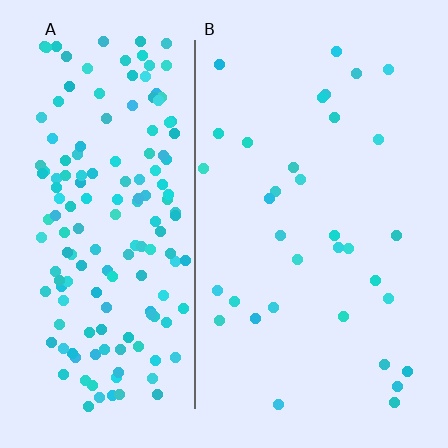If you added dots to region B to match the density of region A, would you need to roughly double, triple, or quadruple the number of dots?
Approximately quadruple.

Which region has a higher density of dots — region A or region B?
A (the left).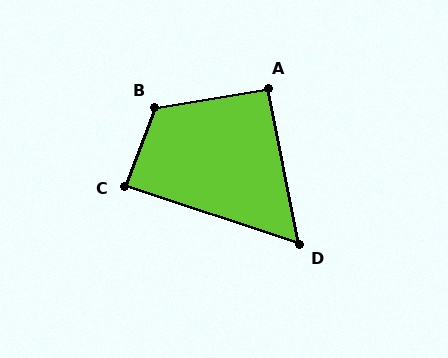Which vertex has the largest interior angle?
B, at approximately 120 degrees.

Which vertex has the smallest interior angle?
D, at approximately 60 degrees.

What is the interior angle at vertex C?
Approximately 87 degrees (approximately right).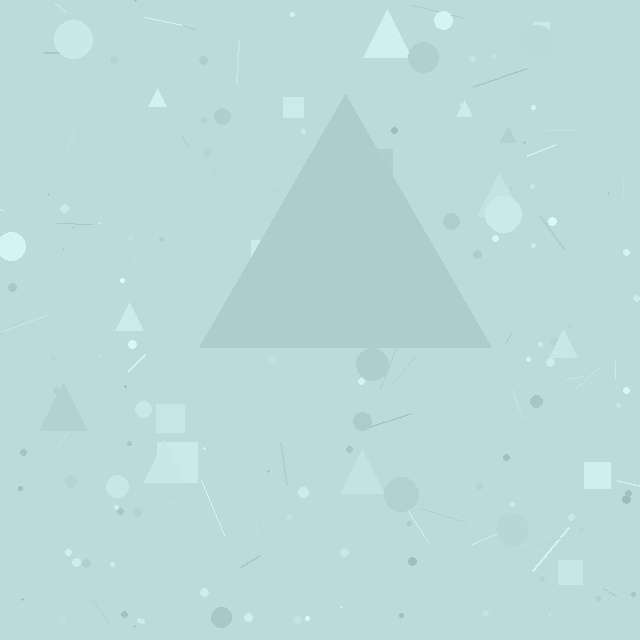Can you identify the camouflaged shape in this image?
The camouflaged shape is a triangle.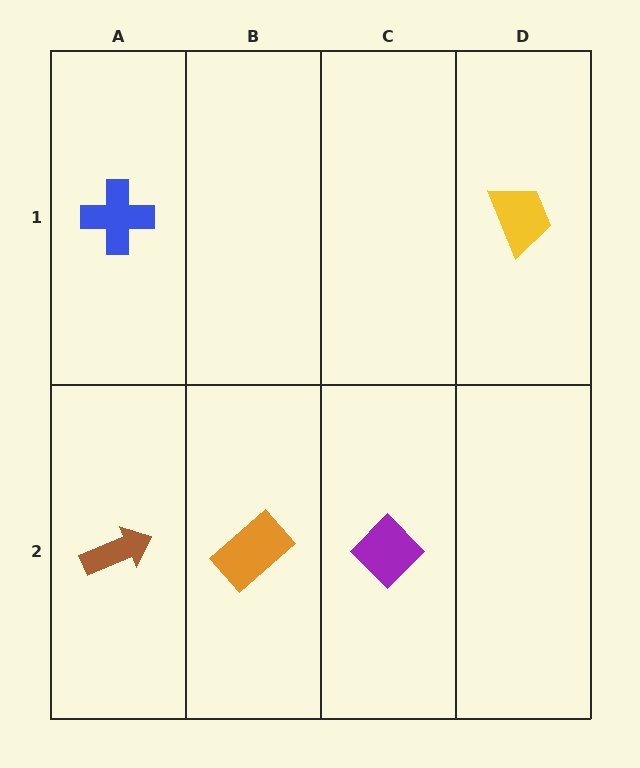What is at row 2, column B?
An orange rectangle.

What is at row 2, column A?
A brown arrow.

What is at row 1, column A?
A blue cross.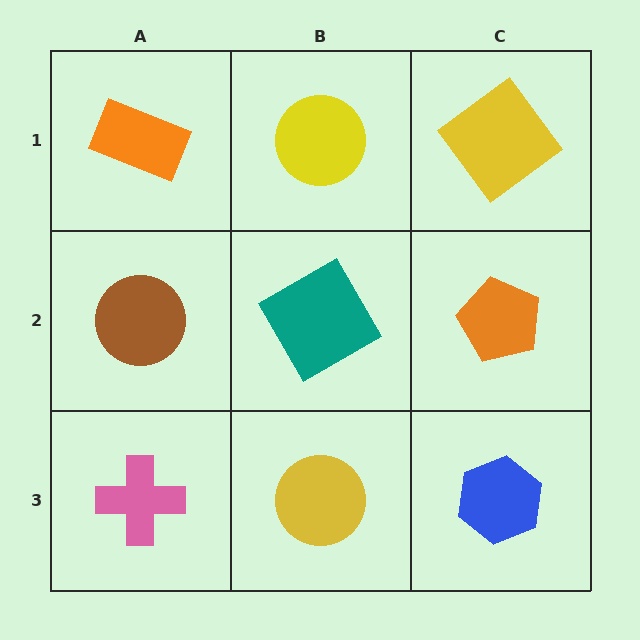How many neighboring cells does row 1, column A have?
2.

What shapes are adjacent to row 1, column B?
A teal square (row 2, column B), an orange rectangle (row 1, column A), a yellow diamond (row 1, column C).